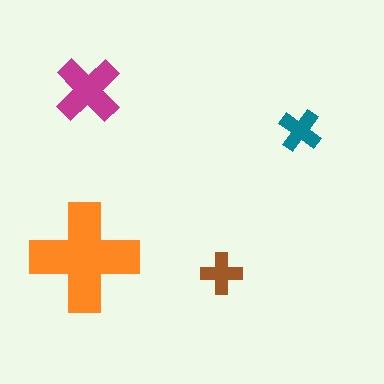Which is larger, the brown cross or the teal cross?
The teal one.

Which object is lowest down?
The brown cross is bottommost.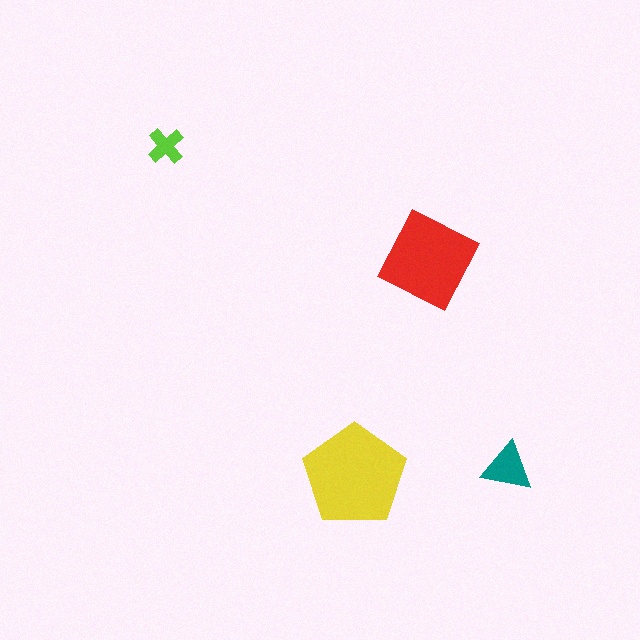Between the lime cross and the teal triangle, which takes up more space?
The teal triangle.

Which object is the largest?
The yellow pentagon.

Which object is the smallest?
The lime cross.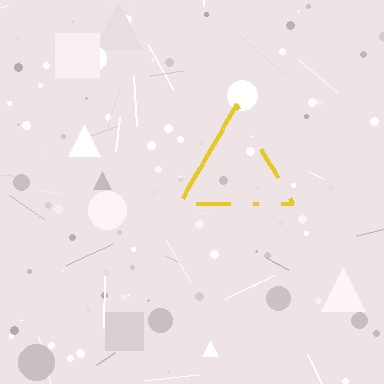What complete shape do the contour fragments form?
The contour fragments form a triangle.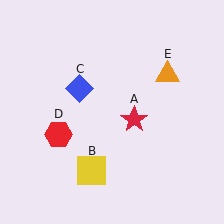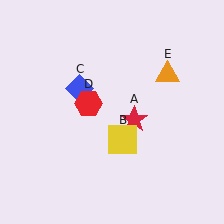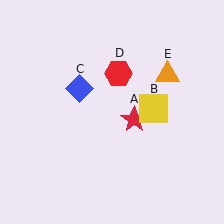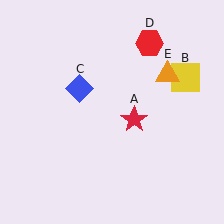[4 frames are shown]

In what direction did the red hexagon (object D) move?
The red hexagon (object D) moved up and to the right.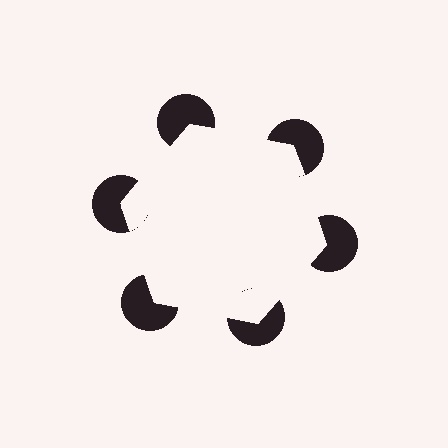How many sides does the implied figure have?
6 sides.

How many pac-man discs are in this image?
There are 6 — one at each vertex of the illusory hexagon.